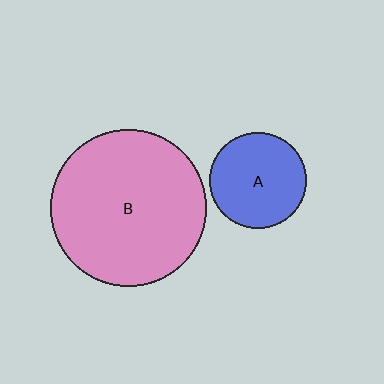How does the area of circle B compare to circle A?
Approximately 2.6 times.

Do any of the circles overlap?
No, none of the circles overlap.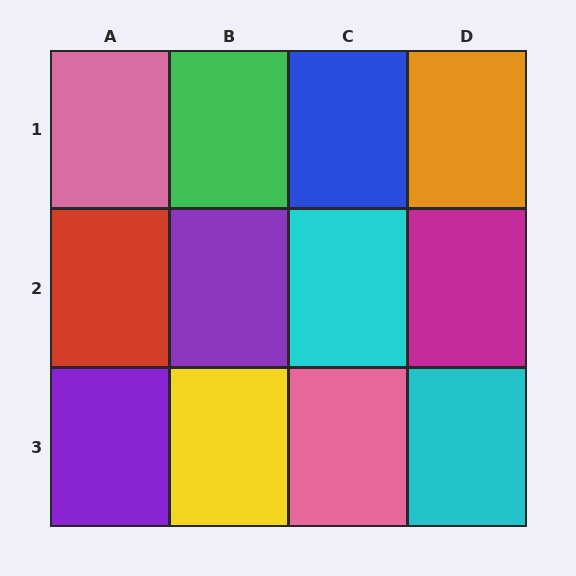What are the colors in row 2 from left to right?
Red, purple, cyan, magenta.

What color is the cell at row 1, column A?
Pink.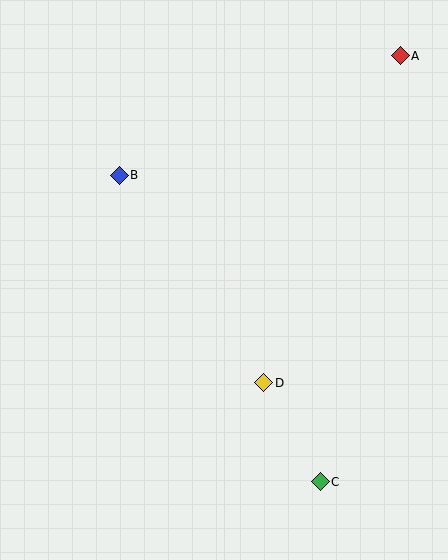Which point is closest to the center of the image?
Point D at (264, 383) is closest to the center.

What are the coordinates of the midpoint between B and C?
The midpoint between B and C is at (220, 329).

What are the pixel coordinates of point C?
Point C is at (320, 482).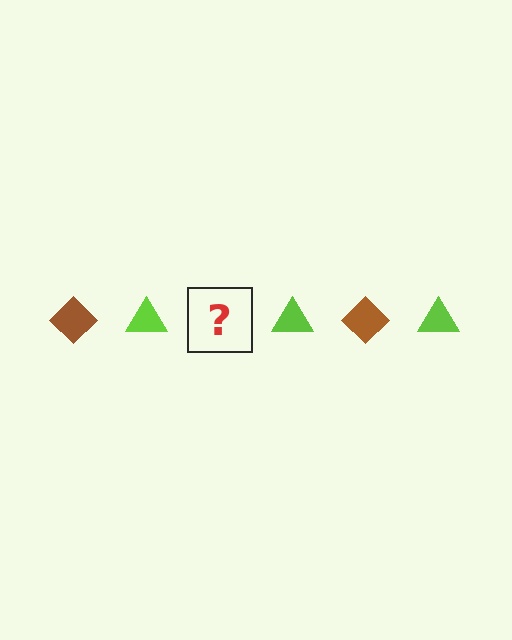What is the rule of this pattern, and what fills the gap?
The rule is that the pattern alternates between brown diamond and lime triangle. The gap should be filled with a brown diamond.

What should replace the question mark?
The question mark should be replaced with a brown diamond.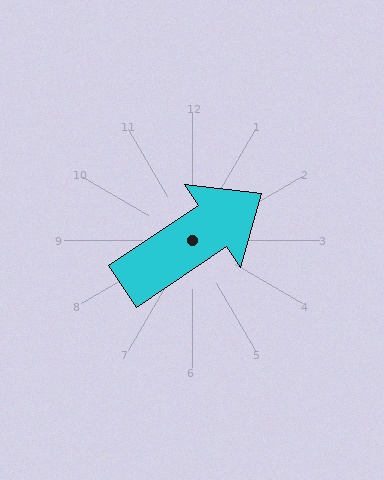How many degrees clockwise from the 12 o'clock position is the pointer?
Approximately 56 degrees.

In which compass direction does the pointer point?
Northeast.